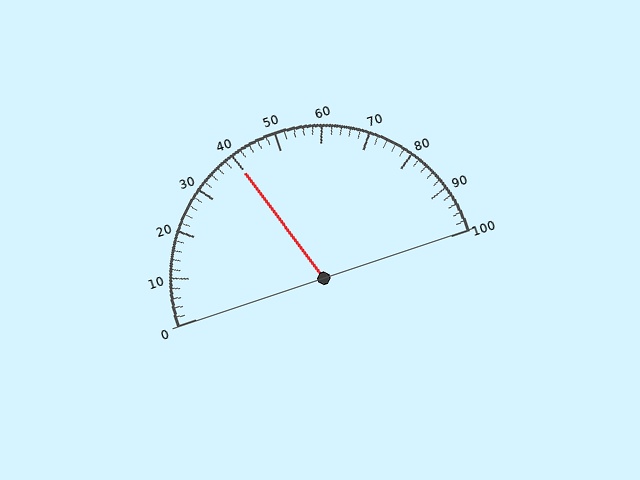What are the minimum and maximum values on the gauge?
The gauge ranges from 0 to 100.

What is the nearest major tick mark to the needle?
The nearest major tick mark is 40.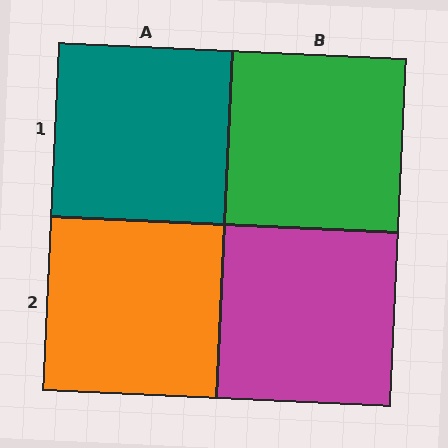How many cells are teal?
1 cell is teal.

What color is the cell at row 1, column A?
Teal.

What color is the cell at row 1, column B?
Green.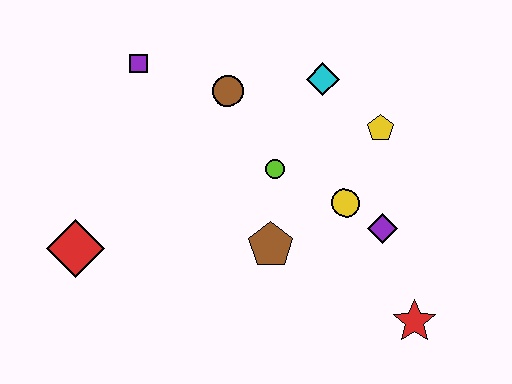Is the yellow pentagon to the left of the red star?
Yes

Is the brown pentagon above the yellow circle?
No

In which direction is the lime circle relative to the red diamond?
The lime circle is to the right of the red diamond.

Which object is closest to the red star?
The purple diamond is closest to the red star.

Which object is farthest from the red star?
The purple square is farthest from the red star.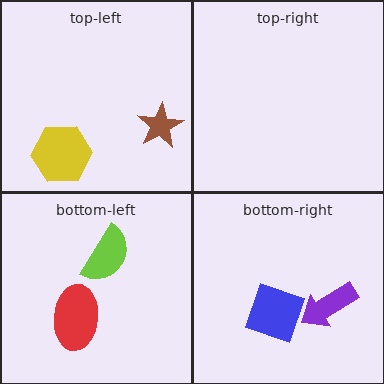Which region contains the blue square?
The bottom-right region.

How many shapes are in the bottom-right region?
2.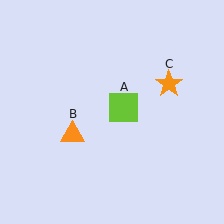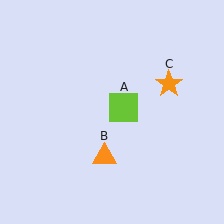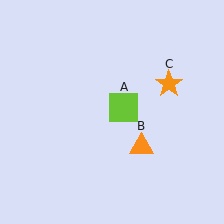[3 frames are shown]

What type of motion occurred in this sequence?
The orange triangle (object B) rotated counterclockwise around the center of the scene.